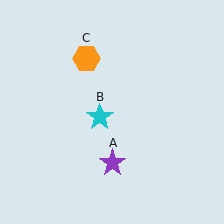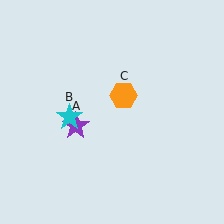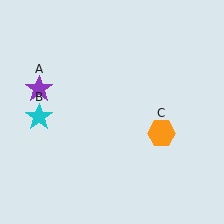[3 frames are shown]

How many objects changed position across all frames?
3 objects changed position: purple star (object A), cyan star (object B), orange hexagon (object C).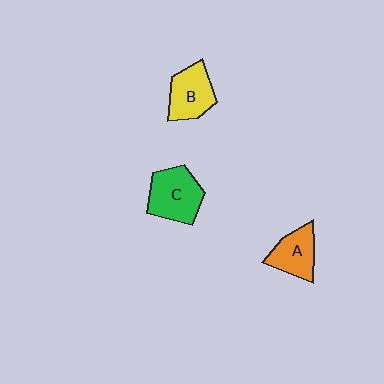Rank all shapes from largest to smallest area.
From largest to smallest: C (green), B (yellow), A (orange).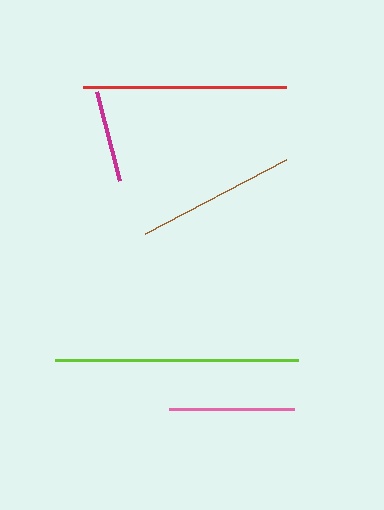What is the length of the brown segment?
The brown segment is approximately 160 pixels long.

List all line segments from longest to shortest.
From longest to shortest: lime, red, brown, pink, magenta.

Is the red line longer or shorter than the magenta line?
The red line is longer than the magenta line.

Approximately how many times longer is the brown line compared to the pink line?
The brown line is approximately 1.3 times the length of the pink line.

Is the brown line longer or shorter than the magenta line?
The brown line is longer than the magenta line.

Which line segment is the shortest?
The magenta line is the shortest at approximately 93 pixels.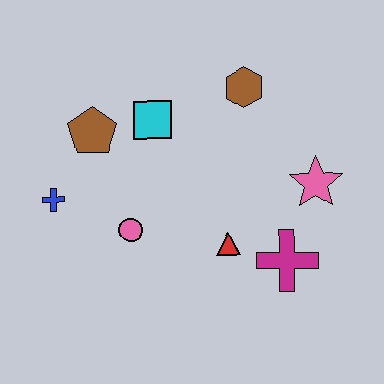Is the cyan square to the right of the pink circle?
Yes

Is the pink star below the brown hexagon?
Yes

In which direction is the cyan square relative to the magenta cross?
The cyan square is above the magenta cross.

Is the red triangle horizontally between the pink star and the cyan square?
Yes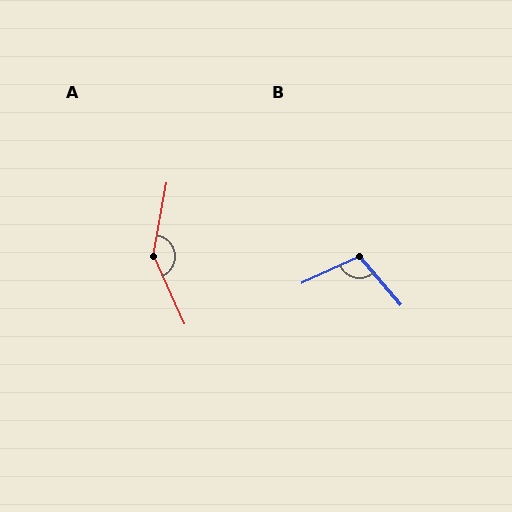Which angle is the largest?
A, at approximately 145 degrees.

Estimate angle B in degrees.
Approximately 106 degrees.